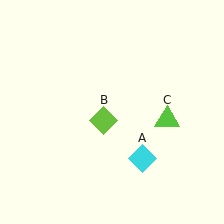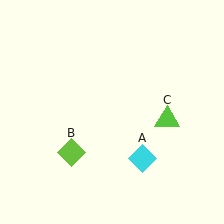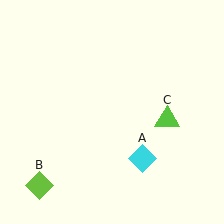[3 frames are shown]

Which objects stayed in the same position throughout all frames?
Cyan diamond (object A) and lime triangle (object C) remained stationary.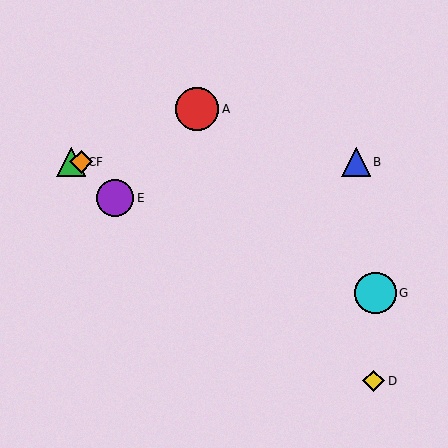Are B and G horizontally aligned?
No, B is at y≈162 and G is at y≈293.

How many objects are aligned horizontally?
3 objects (B, C, F) are aligned horizontally.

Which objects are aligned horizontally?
Objects B, C, F are aligned horizontally.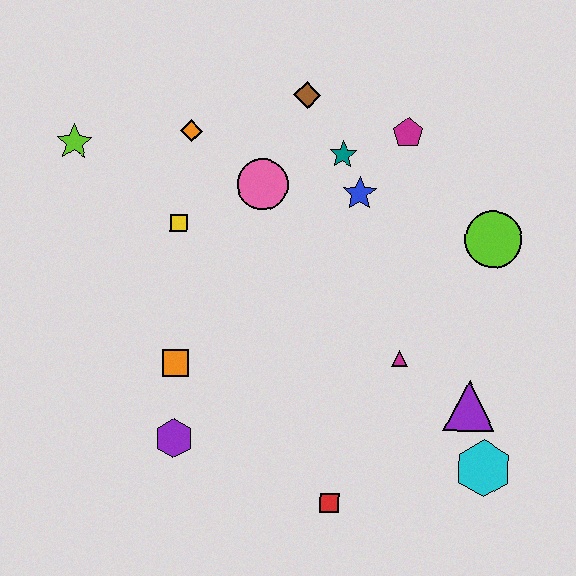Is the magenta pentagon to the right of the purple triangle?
No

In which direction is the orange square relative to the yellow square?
The orange square is below the yellow square.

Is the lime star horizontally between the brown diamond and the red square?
No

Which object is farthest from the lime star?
The cyan hexagon is farthest from the lime star.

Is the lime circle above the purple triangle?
Yes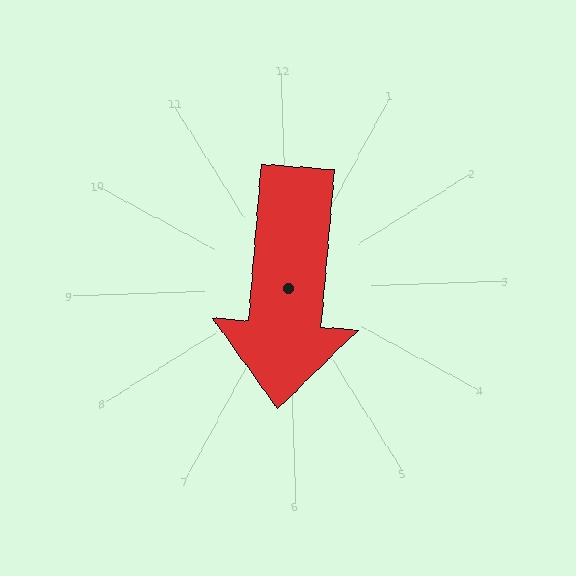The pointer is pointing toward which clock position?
Roughly 6 o'clock.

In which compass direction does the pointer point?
South.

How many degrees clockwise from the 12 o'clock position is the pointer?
Approximately 187 degrees.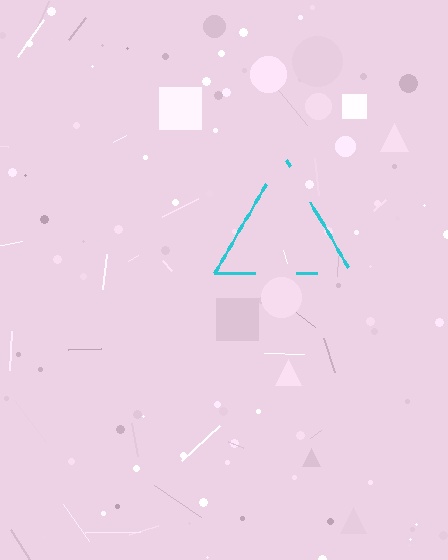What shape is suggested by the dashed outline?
The dashed outline suggests a triangle.